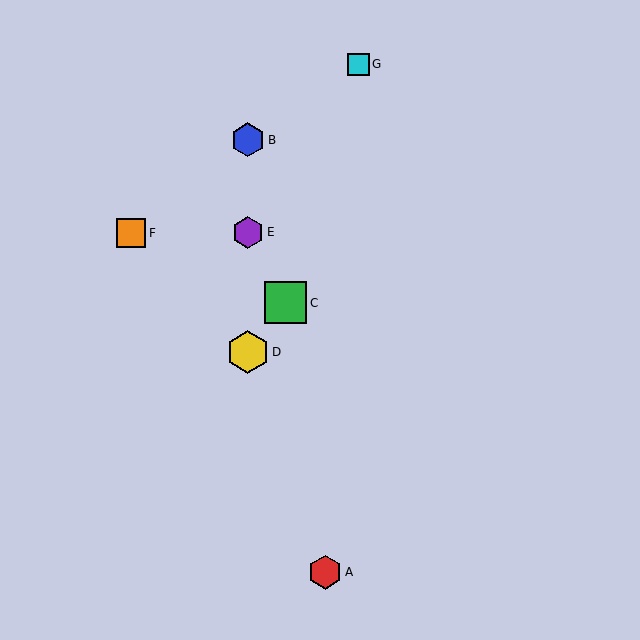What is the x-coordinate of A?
Object A is at x≈325.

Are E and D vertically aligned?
Yes, both are at x≈248.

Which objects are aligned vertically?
Objects B, D, E are aligned vertically.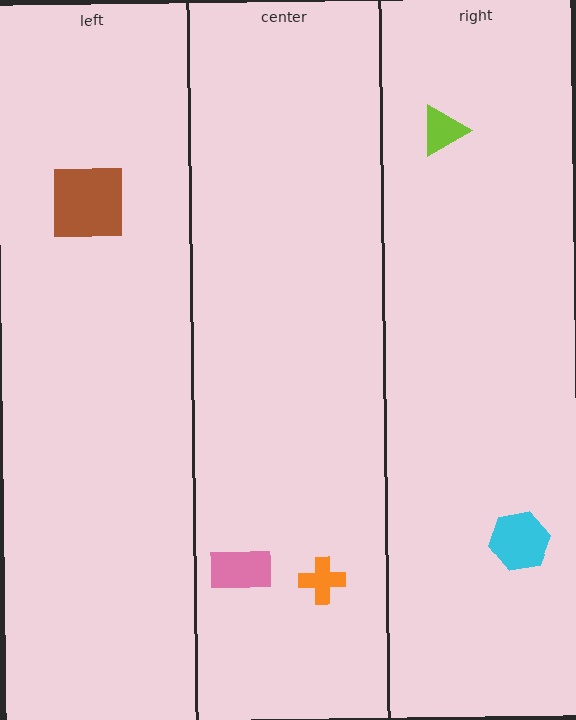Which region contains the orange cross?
The center region.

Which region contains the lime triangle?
The right region.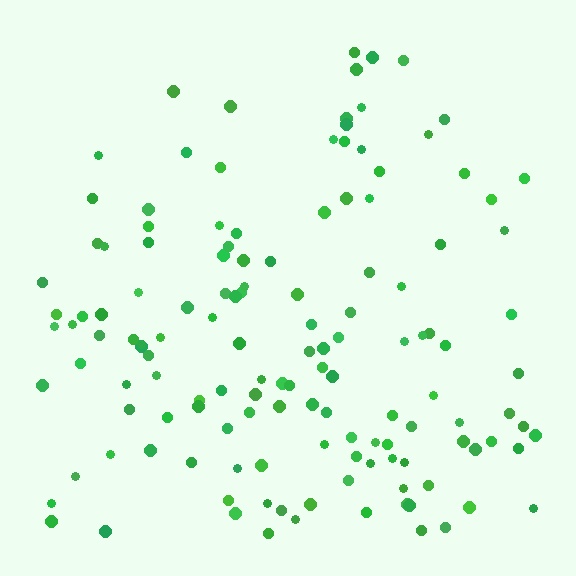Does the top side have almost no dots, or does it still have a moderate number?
Still a moderate number, just noticeably fewer than the bottom.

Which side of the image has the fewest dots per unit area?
The top.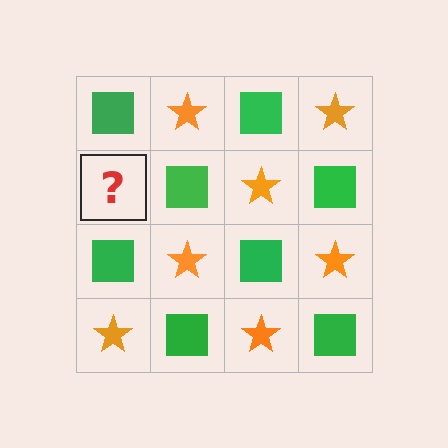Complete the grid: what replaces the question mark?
The question mark should be replaced with an orange star.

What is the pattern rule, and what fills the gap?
The rule is that it alternates green square and orange star in a checkerboard pattern. The gap should be filled with an orange star.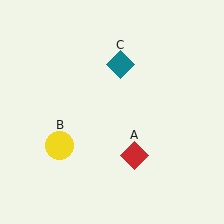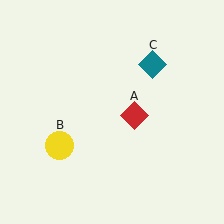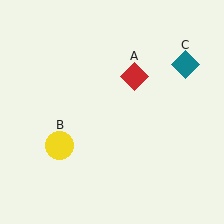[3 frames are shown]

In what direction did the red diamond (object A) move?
The red diamond (object A) moved up.